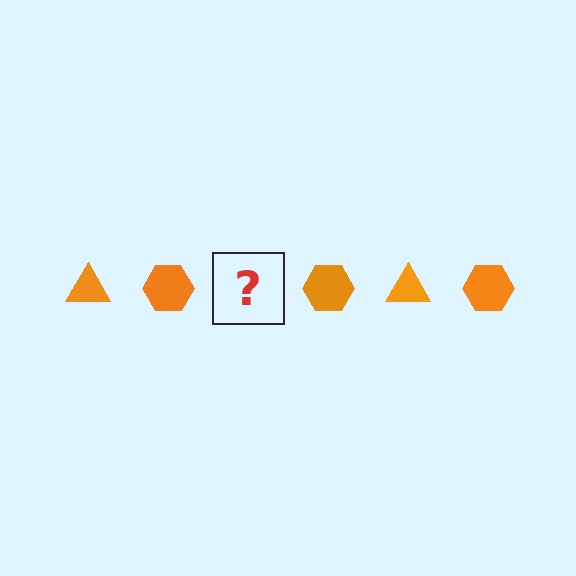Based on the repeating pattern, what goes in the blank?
The blank should be an orange triangle.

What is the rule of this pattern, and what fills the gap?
The rule is that the pattern cycles through triangle, hexagon shapes in orange. The gap should be filled with an orange triangle.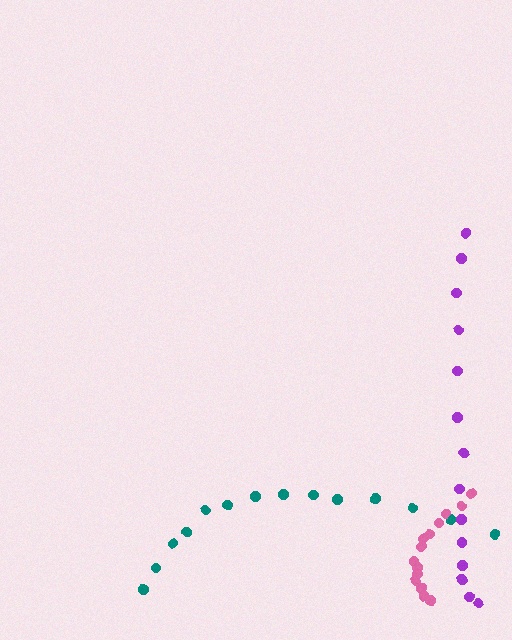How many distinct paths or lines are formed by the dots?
There are 3 distinct paths.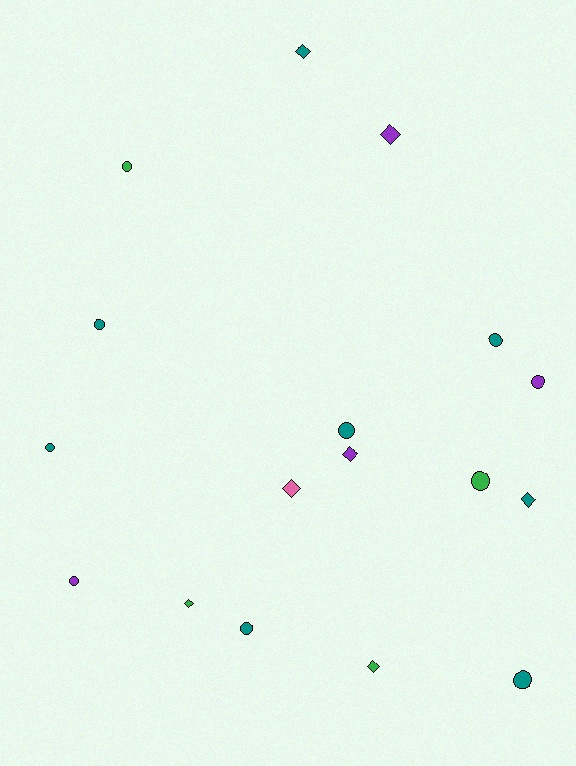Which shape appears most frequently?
Circle, with 10 objects.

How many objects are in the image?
There are 17 objects.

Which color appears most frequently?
Teal, with 8 objects.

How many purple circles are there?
There are 2 purple circles.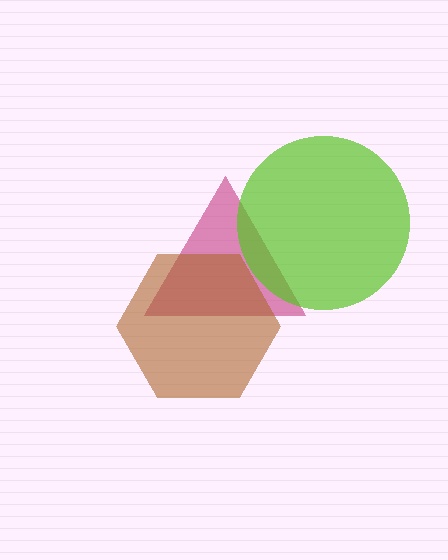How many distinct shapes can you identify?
There are 3 distinct shapes: a magenta triangle, a lime circle, a brown hexagon.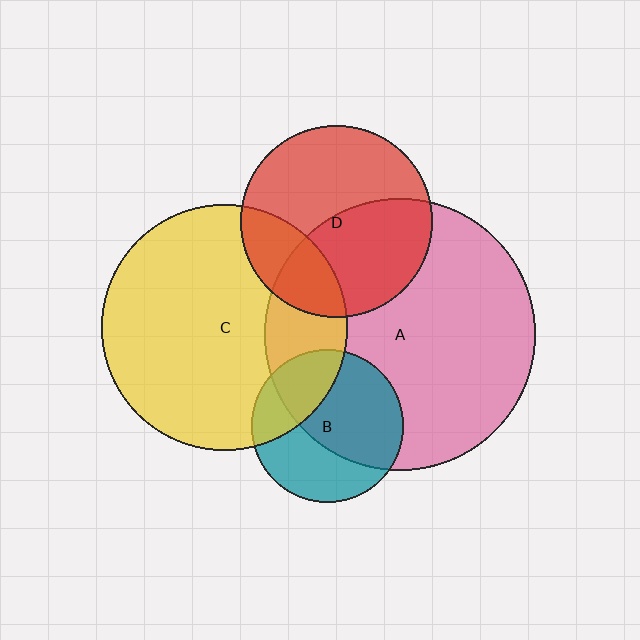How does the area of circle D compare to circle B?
Approximately 1.6 times.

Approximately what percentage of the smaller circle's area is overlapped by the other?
Approximately 60%.